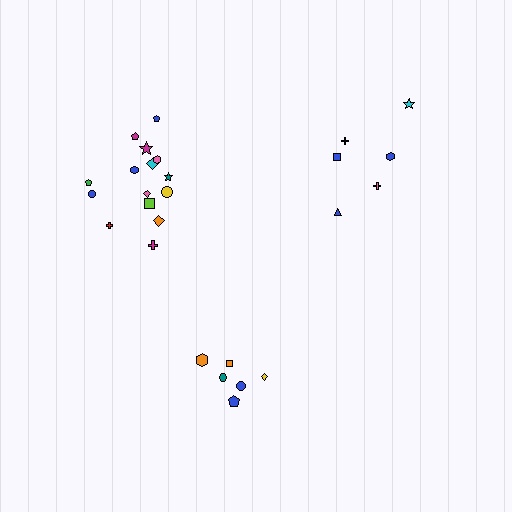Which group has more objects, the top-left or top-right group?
The top-left group.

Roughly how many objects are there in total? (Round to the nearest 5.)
Roughly 25 objects in total.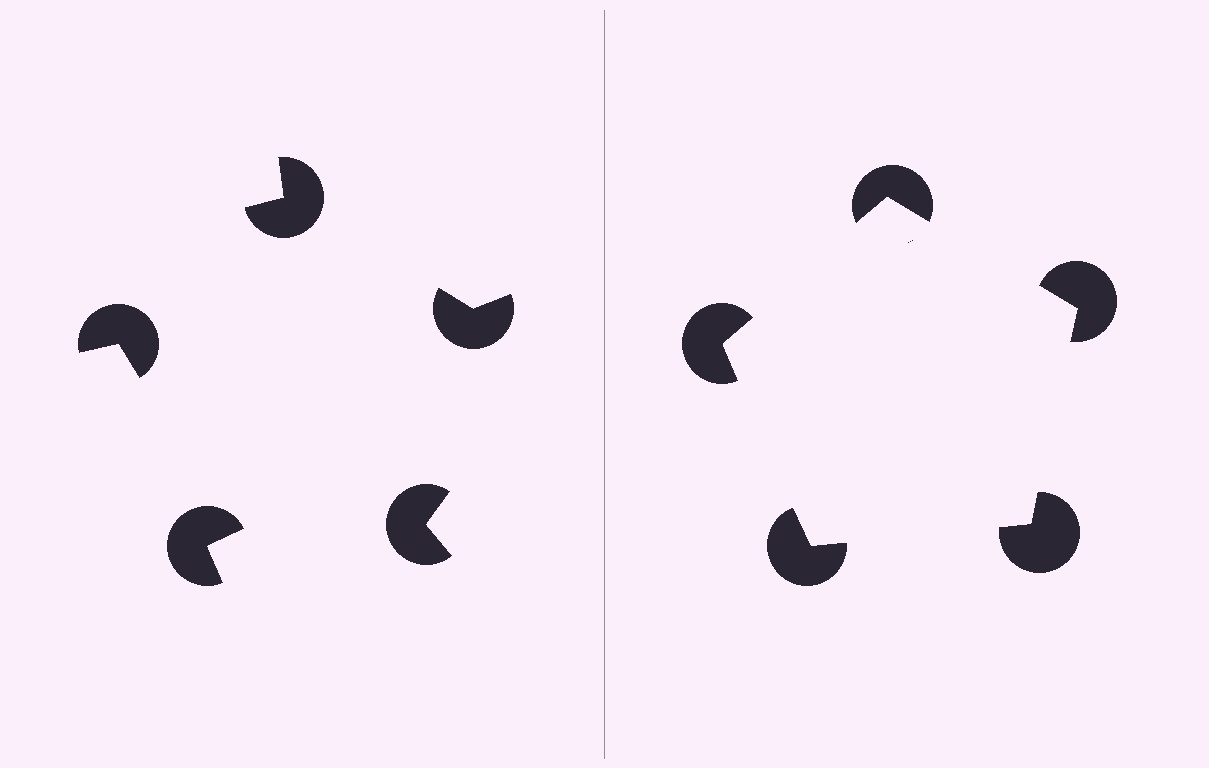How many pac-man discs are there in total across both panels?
10 — 5 on each side.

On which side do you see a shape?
An illusory pentagon appears on the right side. On the left side the wedge cuts are rotated, so no coherent shape forms.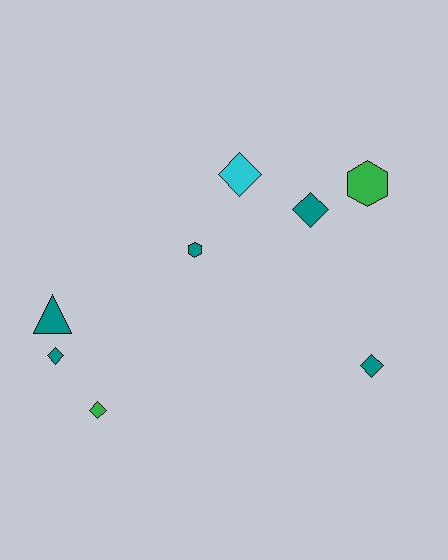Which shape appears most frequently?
Diamond, with 5 objects.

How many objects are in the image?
There are 8 objects.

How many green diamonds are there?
There is 1 green diamond.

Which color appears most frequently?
Teal, with 5 objects.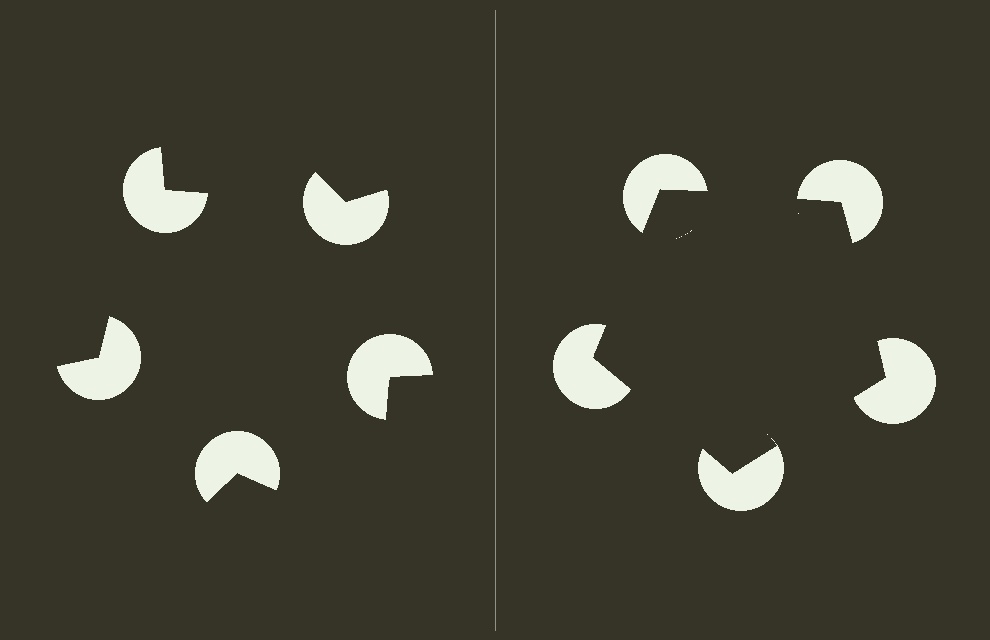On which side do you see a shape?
An illusory pentagon appears on the right side. On the left side the wedge cuts are rotated, so no coherent shape forms.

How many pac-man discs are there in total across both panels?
10 — 5 on each side.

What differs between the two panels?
The pac-man discs are positioned identically on both sides; only the wedge orientations differ. On the right they align to a pentagon; on the left they are misaligned.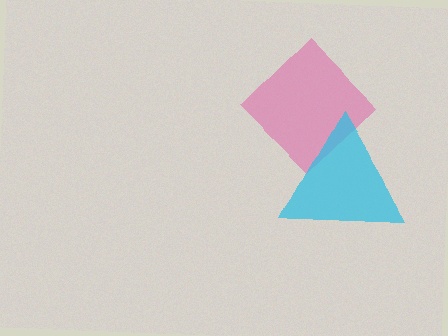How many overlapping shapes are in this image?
There are 2 overlapping shapes in the image.